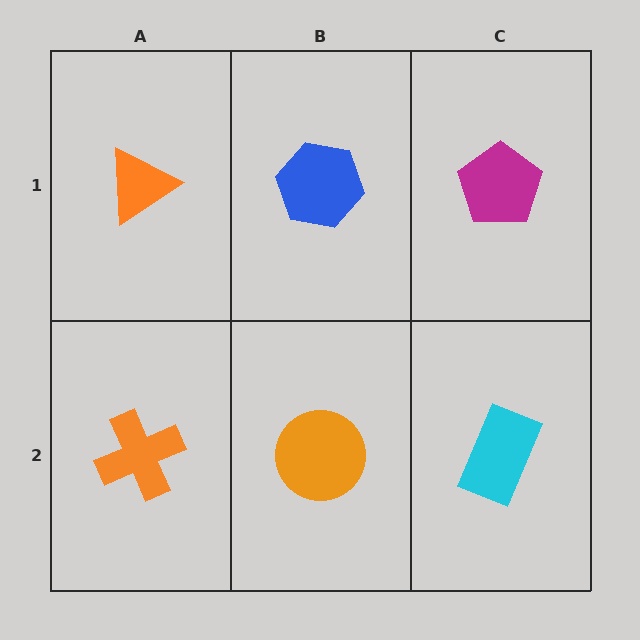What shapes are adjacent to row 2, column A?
An orange triangle (row 1, column A), an orange circle (row 2, column B).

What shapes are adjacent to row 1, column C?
A cyan rectangle (row 2, column C), a blue hexagon (row 1, column B).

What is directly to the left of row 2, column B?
An orange cross.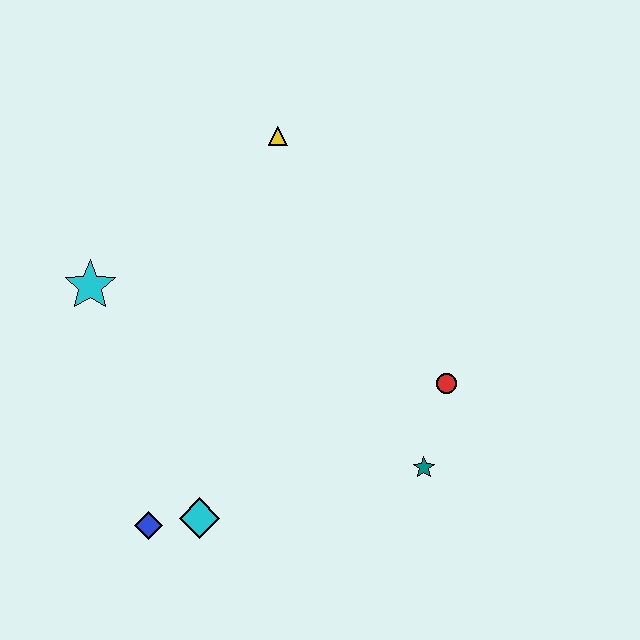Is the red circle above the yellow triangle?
No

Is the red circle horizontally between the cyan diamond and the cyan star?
No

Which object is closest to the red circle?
The teal star is closest to the red circle.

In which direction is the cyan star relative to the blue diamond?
The cyan star is above the blue diamond.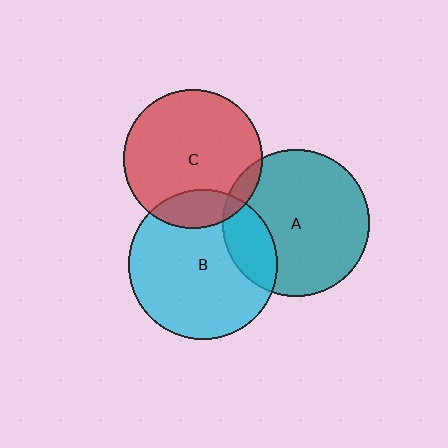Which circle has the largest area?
Circle B (cyan).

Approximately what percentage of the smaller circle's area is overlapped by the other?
Approximately 10%.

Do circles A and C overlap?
Yes.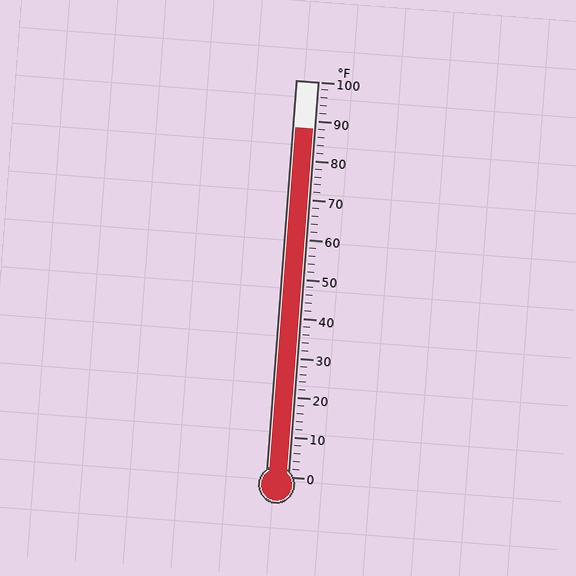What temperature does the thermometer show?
The thermometer shows approximately 88°F.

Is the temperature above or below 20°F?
The temperature is above 20°F.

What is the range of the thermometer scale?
The thermometer scale ranges from 0°F to 100°F.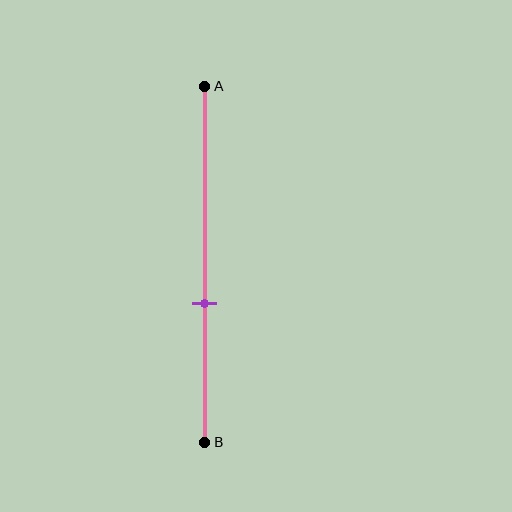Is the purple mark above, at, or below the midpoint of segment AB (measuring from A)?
The purple mark is below the midpoint of segment AB.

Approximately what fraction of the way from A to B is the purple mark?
The purple mark is approximately 60% of the way from A to B.